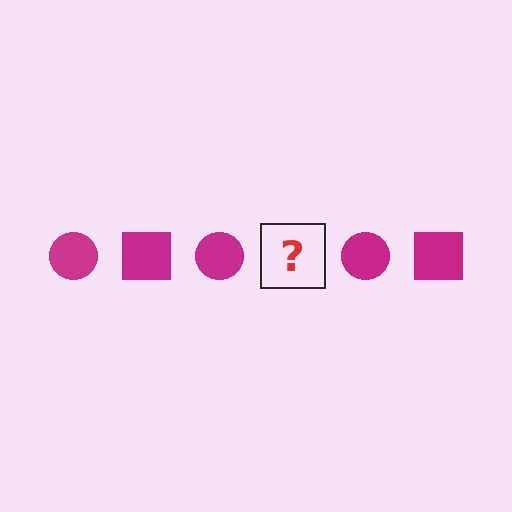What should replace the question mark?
The question mark should be replaced with a magenta square.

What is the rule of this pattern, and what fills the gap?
The rule is that the pattern cycles through circle, square shapes in magenta. The gap should be filled with a magenta square.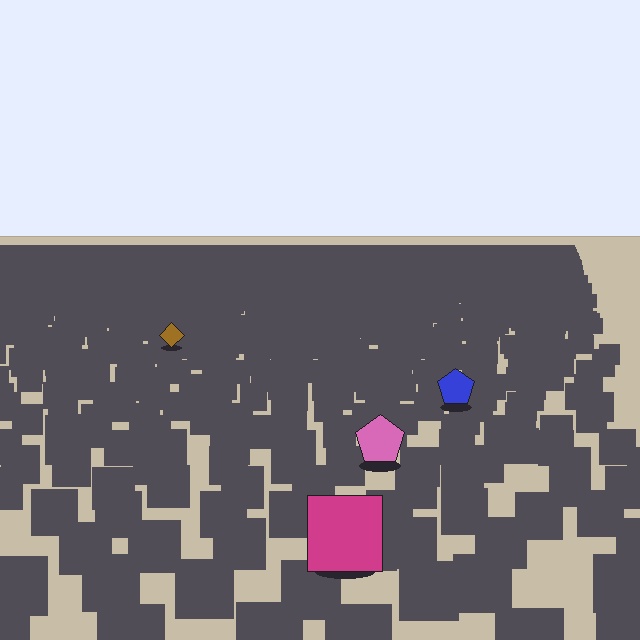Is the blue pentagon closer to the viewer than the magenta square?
No. The magenta square is closer — you can tell from the texture gradient: the ground texture is coarser near it.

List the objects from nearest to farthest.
From nearest to farthest: the magenta square, the pink pentagon, the blue pentagon, the brown diamond.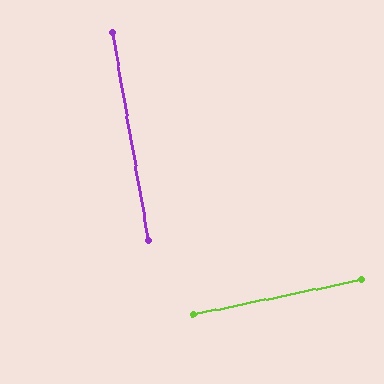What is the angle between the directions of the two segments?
Approximately 88 degrees.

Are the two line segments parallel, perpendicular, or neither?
Perpendicular — they meet at approximately 88°.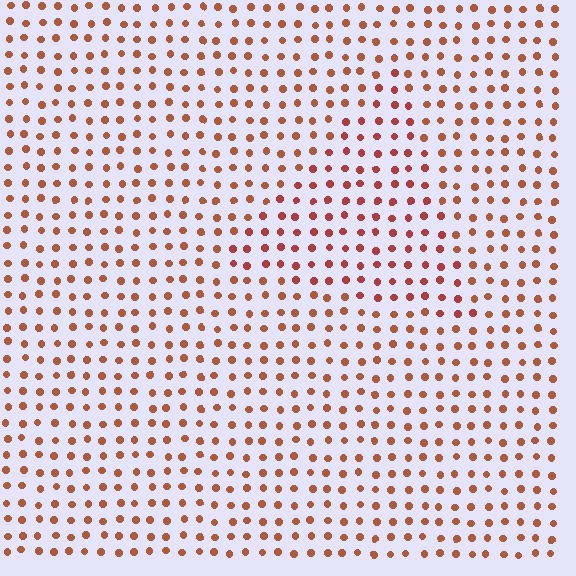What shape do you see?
I see a triangle.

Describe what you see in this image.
The image is filled with small brown elements in a uniform arrangement. A triangle-shaped region is visible where the elements are tinted to a slightly different hue, forming a subtle color boundary.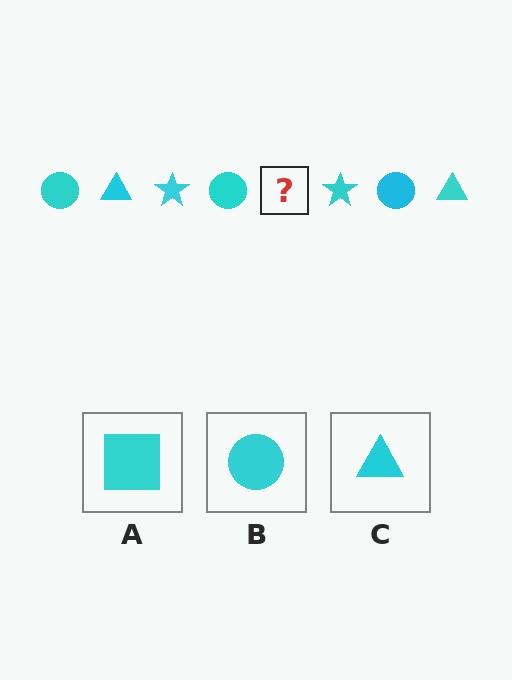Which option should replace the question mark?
Option C.